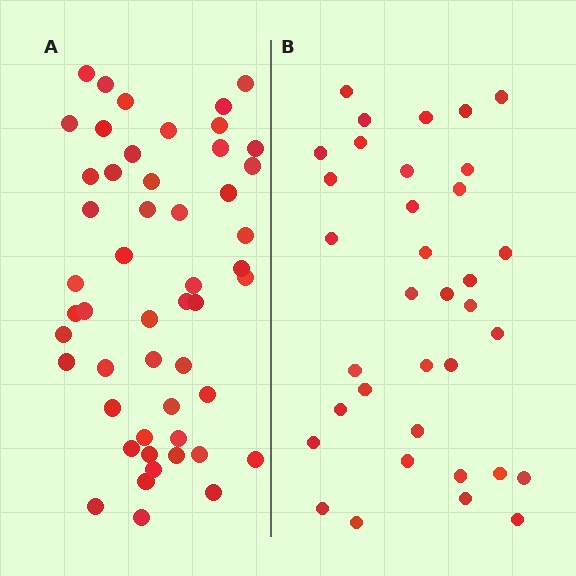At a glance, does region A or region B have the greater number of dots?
Region A (the left region) has more dots.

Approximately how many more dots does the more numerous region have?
Region A has approximately 15 more dots than region B.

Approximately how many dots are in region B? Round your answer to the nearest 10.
About 40 dots. (The exact count is 35, which rounds to 40.)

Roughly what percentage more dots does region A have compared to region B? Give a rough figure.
About 45% more.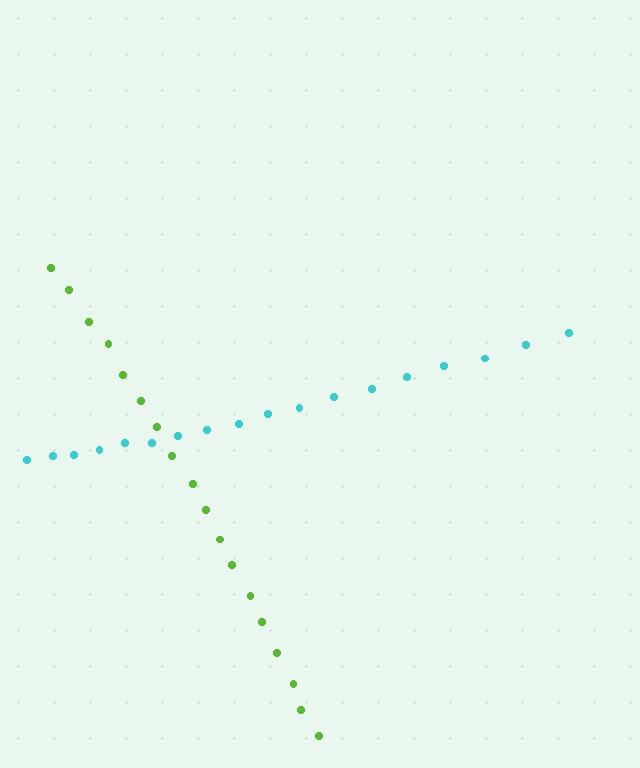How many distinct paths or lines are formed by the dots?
There are 2 distinct paths.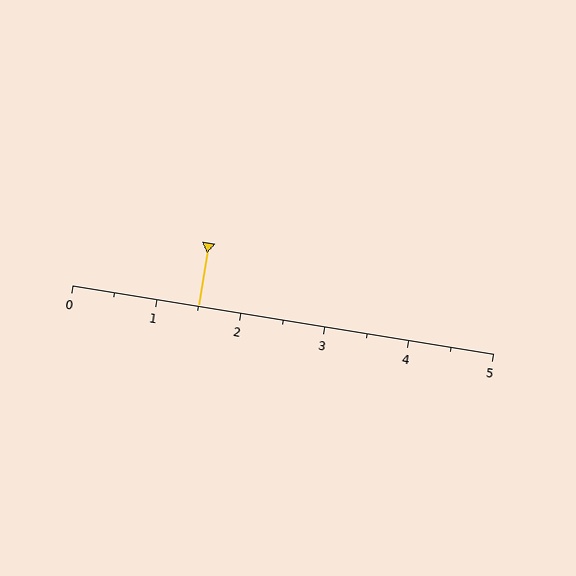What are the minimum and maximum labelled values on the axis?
The axis runs from 0 to 5.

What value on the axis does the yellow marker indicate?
The marker indicates approximately 1.5.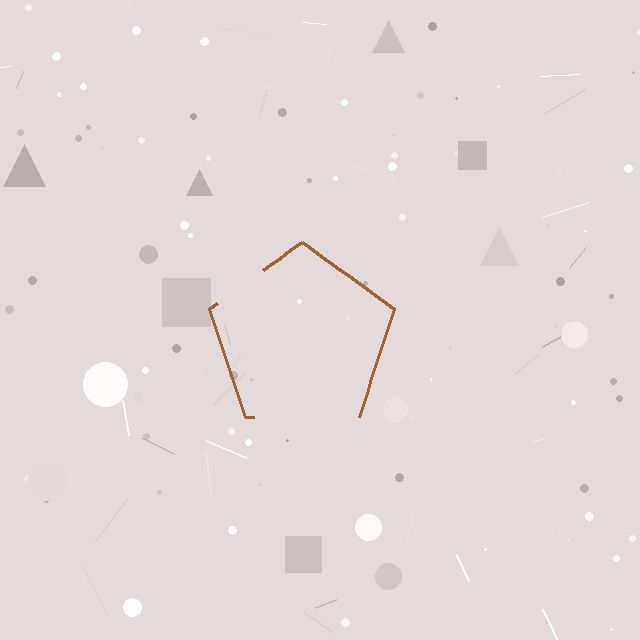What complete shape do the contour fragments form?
The contour fragments form a pentagon.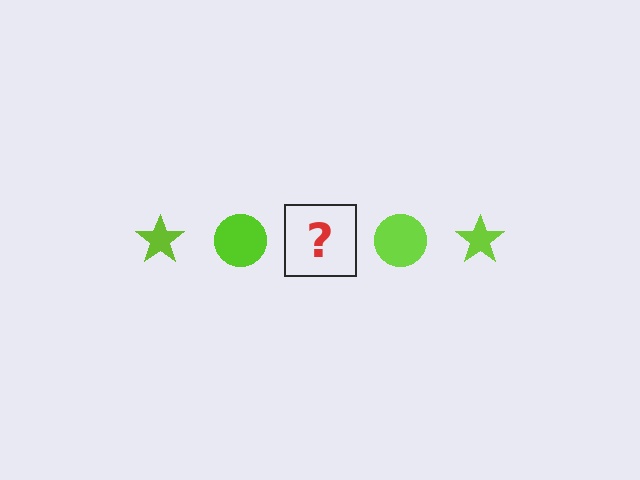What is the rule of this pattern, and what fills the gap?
The rule is that the pattern cycles through star, circle shapes in lime. The gap should be filled with a lime star.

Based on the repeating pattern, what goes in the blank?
The blank should be a lime star.